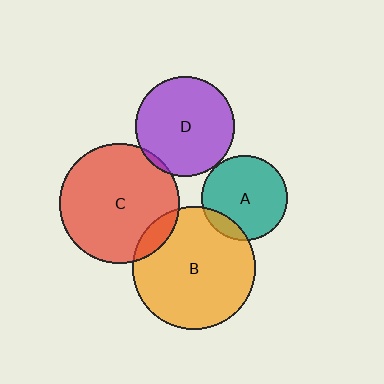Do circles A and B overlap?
Yes.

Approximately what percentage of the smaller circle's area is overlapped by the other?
Approximately 10%.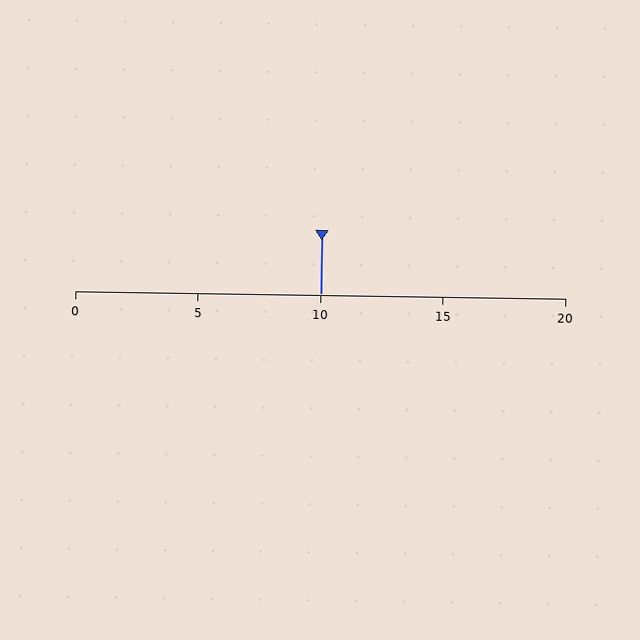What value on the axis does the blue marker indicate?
The marker indicates approximately 10.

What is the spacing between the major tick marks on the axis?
The major ticks are spaced 5 apart.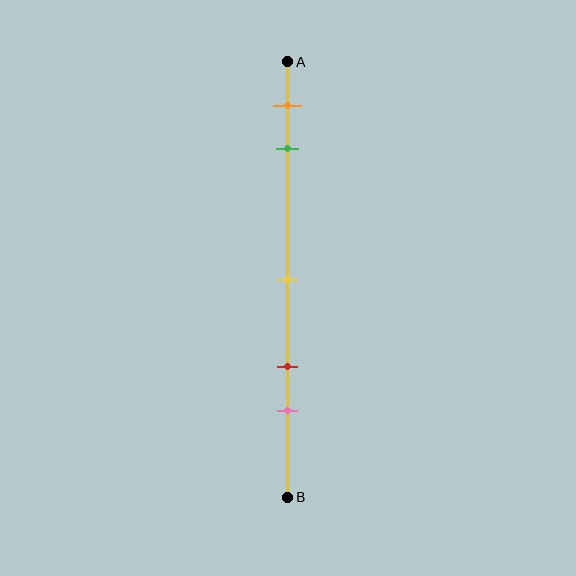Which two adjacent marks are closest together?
The orange and green marks are the closest adjacent pair.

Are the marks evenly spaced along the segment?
No, the marks are not evenly spaced.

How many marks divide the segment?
There are 5 marks dividing the segment.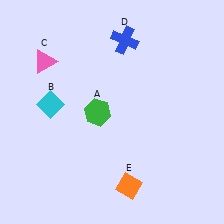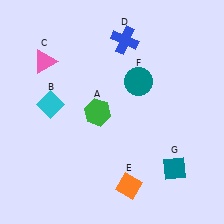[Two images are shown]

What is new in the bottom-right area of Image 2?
A teal diamond (G) was added in the bottom-right area of Image 2.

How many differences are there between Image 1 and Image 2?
There are 2 differences between the two images.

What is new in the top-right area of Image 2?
A teal circle (F) was added in the top-right area of Image 2.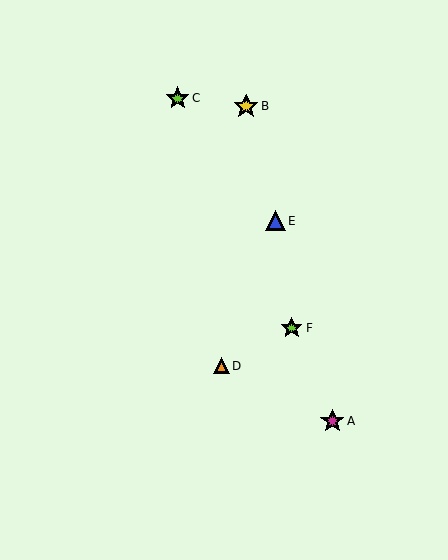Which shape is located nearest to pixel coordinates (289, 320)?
The lime star (labeled F) at (292, 328) is nearest to that location.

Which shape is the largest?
The yellow star (labeled B) is the largest.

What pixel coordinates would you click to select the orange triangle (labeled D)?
Click at (221, 366) to select the orange triangle D.